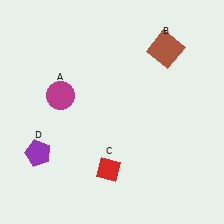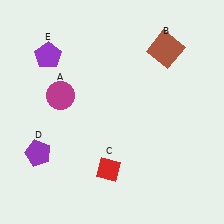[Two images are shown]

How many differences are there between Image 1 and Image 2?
There is 1 difference between the two images.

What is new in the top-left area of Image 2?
A purple pentagon (E) was added in the top-left area of Image 2.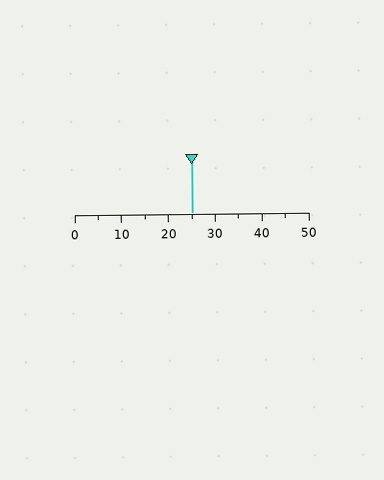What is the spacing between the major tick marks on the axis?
The major ticks are spaced 10 apart.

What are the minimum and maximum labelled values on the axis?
The axis runs from 0 to 50.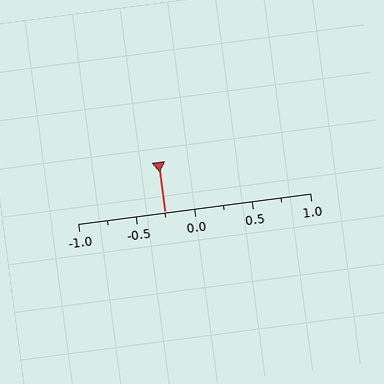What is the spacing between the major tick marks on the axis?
The major ticks are spaced 0.5 apart.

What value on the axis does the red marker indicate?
The marker indicates approximately -0.25.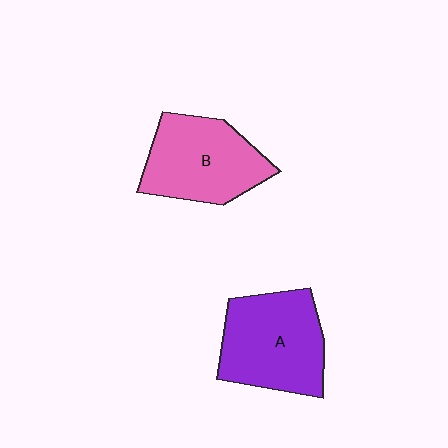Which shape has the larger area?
Shape A (purple).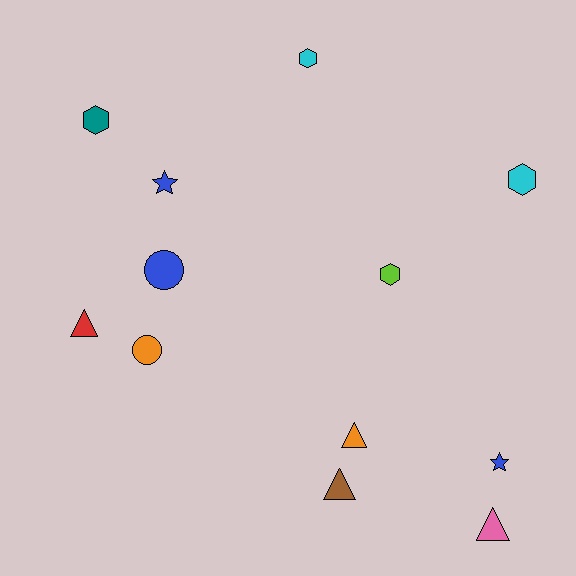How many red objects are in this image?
There is 1 red object.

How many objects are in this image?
There are 12 objects.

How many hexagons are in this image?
There are 4 hexagons.